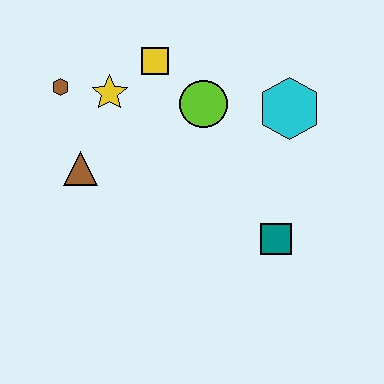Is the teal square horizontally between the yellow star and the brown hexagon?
No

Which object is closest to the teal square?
The cyan hexagon is closest to the teal square.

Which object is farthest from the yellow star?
The teal square is farthest from the yellow star.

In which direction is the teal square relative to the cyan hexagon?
The teal square is below the cyan hexagon.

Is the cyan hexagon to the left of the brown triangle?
No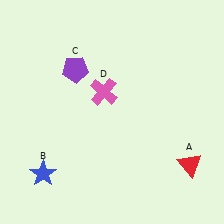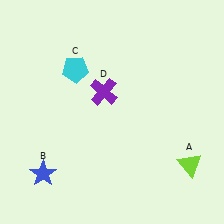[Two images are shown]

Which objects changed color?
A changed from red to lime. C changed from purple to cyan. D changed from pink to purple.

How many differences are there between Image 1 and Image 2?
There are 3 differences between the two images.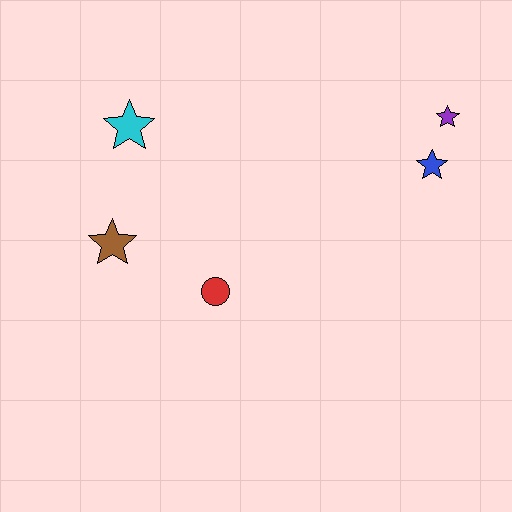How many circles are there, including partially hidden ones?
There is 1 circle.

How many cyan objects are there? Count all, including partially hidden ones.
There is 1 cyan object.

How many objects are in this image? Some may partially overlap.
There are 5 objects.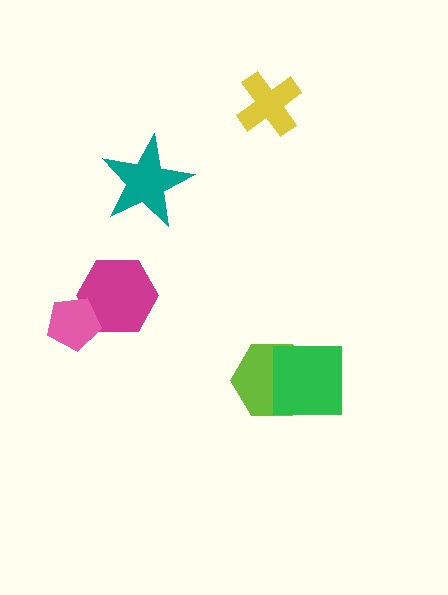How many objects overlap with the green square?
1 object overlaps with the green square.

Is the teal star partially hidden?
No, no other shape covers it.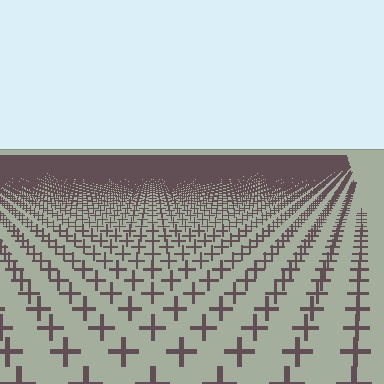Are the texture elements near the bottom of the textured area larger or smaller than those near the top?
Larger. Near the bottom, elements are closer to the viewer and appear at a bigger on-screen size.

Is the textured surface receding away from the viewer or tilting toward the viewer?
The surface is receding away from the viewer. Texture elements get smaller and denser toward the top.